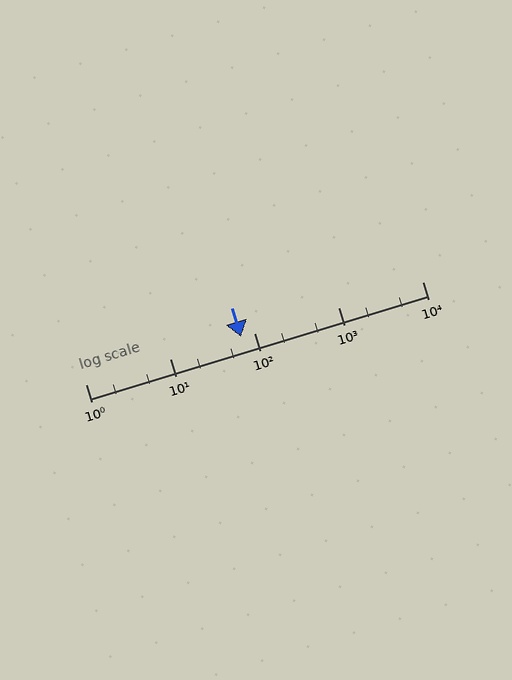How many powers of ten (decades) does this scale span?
The scale spans 4 decades, from 1 to 10000.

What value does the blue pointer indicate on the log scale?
The pointer indicates approximately 70.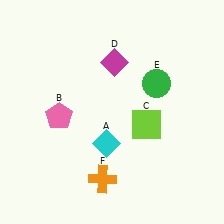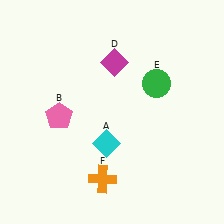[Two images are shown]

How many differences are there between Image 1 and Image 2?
There is 1 difference between the two images.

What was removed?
The lime square (C) was removed in Image 2.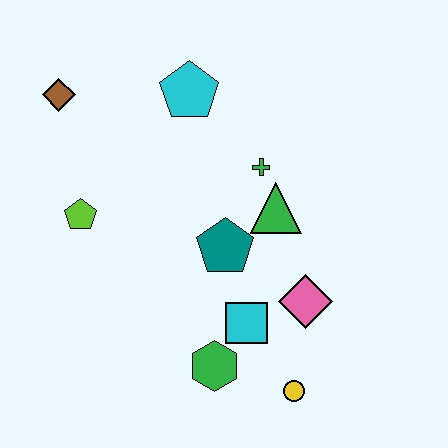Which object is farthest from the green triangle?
The brown diamond is farthest from the green triangle.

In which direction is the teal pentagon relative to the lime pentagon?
The teal pentagon is to the right of the lime pentagon.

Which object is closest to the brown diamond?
The lime pentagon is closest to the brown diamond.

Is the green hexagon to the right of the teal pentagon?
No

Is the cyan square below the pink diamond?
Yes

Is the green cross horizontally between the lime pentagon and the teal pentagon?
No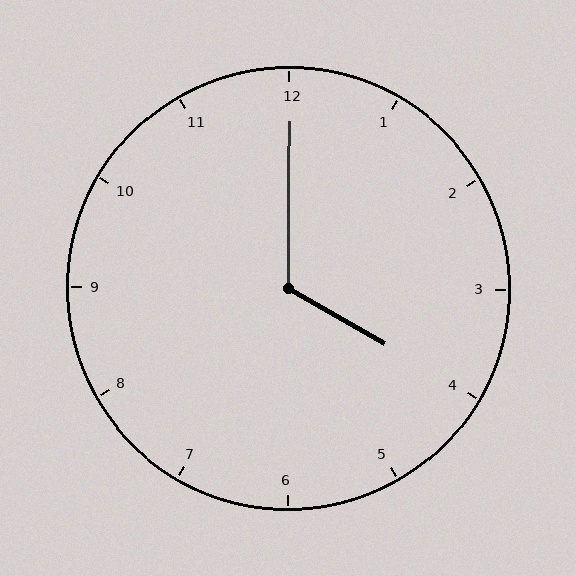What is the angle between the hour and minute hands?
Approximately 120 degrees.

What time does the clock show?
4:00.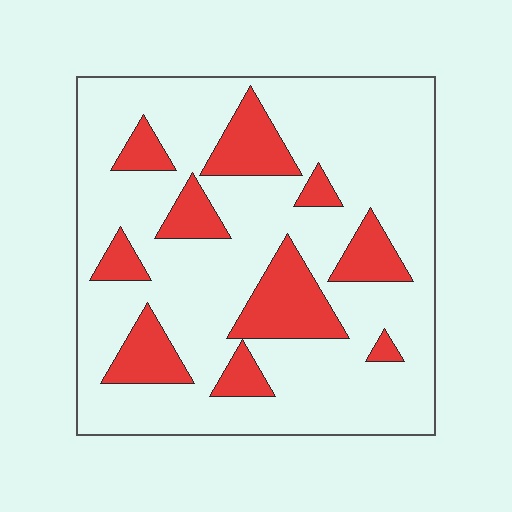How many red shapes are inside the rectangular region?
10.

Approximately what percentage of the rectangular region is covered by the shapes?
Approximately 20%.